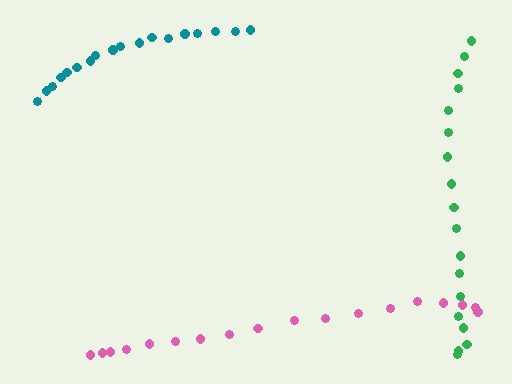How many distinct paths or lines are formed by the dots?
There are 3 distinct paths.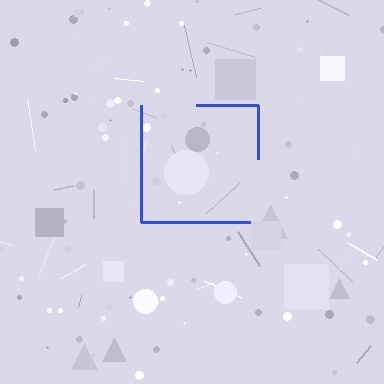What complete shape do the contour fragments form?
The contour fragments form a square.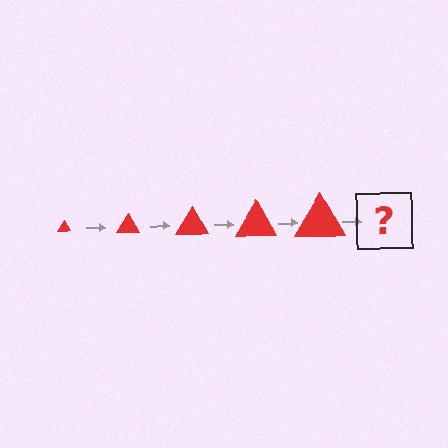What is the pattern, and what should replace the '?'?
The pattern is that the triangle gets progressively larger each step. The '?' should be a red triangle, larger than the previous one.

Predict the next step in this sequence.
The next step is a red triangle, larger than the previous one.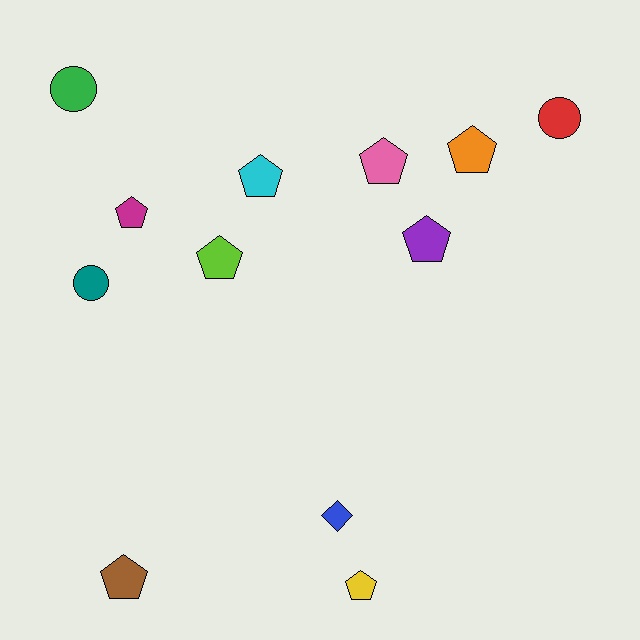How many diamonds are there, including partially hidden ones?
There is 1 diamond.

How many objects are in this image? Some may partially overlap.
There are 12 objects.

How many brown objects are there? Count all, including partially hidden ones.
There is 1 brown object.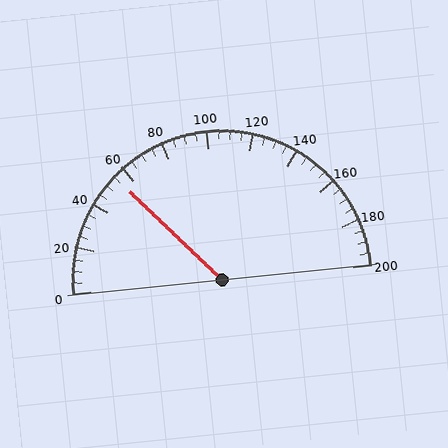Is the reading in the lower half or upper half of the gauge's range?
The reading is in the lower half of the range (0 to 200).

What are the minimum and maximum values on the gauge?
The gauge ranges from 0 to 200.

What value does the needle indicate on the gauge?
The needle indicates approximately 55.